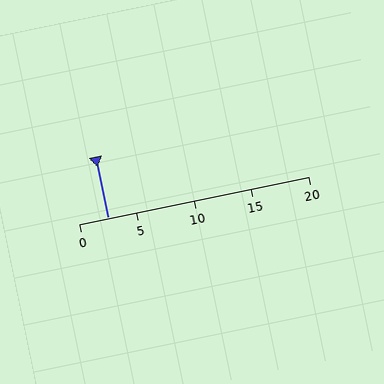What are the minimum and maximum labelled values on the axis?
The axis runs from 0 to 20.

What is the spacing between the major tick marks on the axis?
The major ticks are spaced 5 apart.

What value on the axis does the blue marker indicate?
The marker indicates approximately 2.5.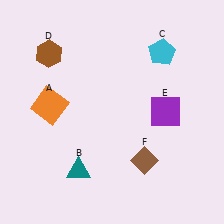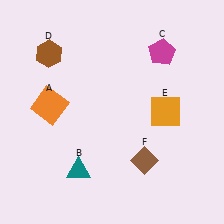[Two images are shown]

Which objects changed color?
C changed from cyan to magenta. E changed from purple to orange.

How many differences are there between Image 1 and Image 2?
There are 2 differences between the two images.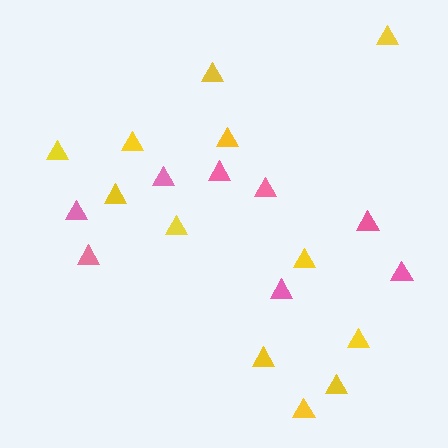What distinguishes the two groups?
There are 2 groups: one group of yellow triangles (12) and one group of pink triangles (8).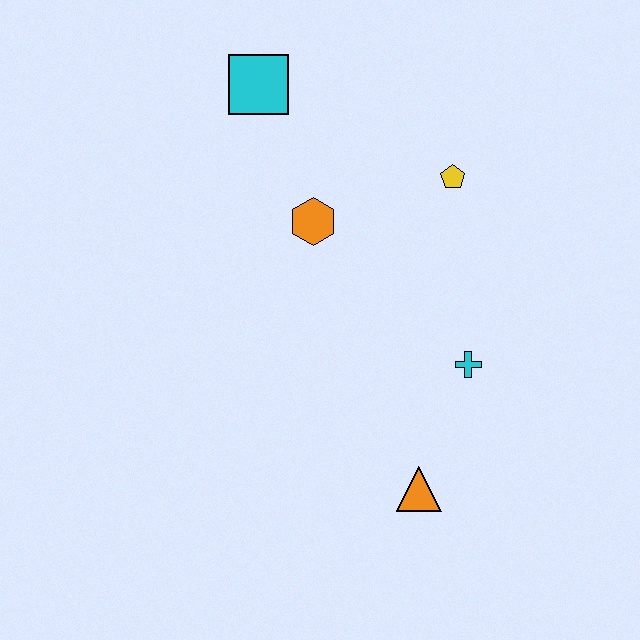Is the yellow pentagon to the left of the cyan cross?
Yes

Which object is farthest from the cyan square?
The orange triangle is farthest from the cyan square.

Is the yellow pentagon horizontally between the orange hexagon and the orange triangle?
No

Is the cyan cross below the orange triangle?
No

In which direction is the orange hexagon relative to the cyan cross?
The orange hexagon is to the left of the cyan cross.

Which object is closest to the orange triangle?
The cyan cross is closest to the orange triangle.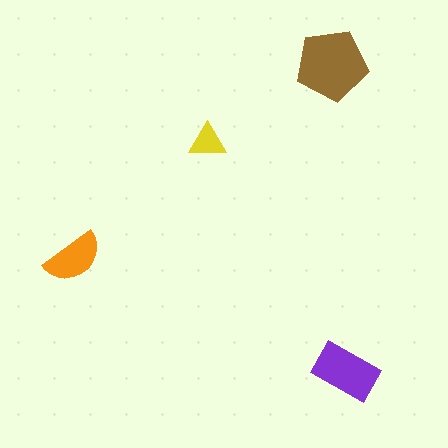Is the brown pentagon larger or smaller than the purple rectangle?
Larger.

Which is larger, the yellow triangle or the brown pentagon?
The brown pentagon.